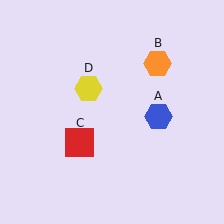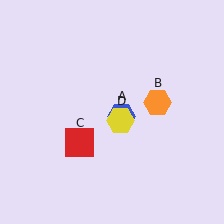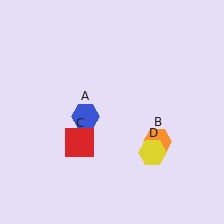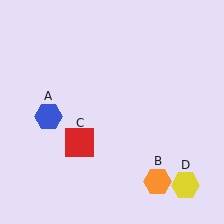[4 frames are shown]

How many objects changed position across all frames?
3 objects changed position: blue hexagon (object A), orange hexagon (object B), yellow hexagon (object D).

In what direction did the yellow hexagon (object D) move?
The yellow hexagon (object D) moved down and to the right.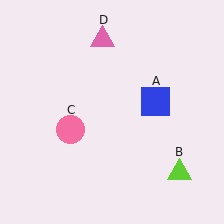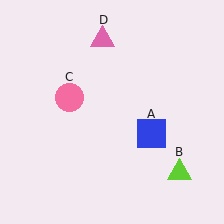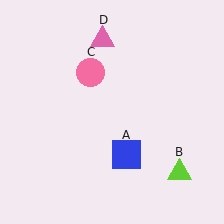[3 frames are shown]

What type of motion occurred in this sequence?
The blue square (object A), pink circle (object C) rotated clockwise around the center of the scene.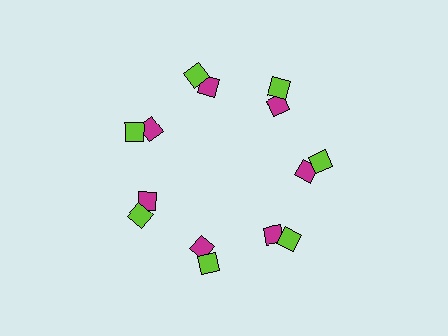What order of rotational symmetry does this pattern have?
This pattern has 7-fold rotational symmetry.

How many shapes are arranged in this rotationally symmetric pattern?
There are 14 shapes, arranged in 7 groups of 2.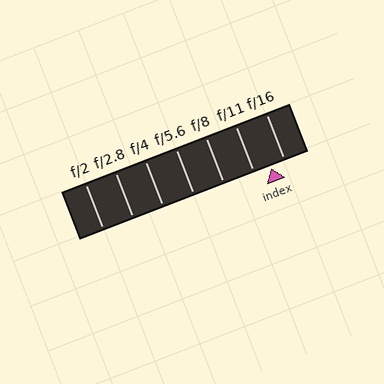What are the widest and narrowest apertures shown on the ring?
The widest aperture shown is f/2 and the narrowest is f/16.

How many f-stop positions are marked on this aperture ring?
There are 7 f-stop positions marked.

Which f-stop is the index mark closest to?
The index mark is closest to f/16.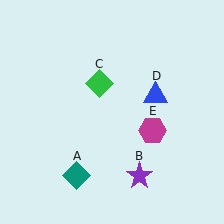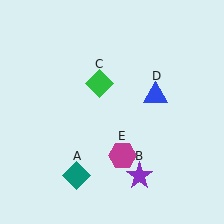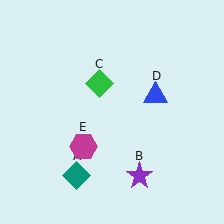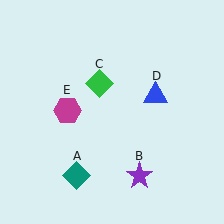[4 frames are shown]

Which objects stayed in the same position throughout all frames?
Teal diamond (object A) and purple star (object B) and green diamond (object C) and blue triangle (object D) remained stationary.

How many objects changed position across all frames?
1 object changed position: magenta hexagon (object E).